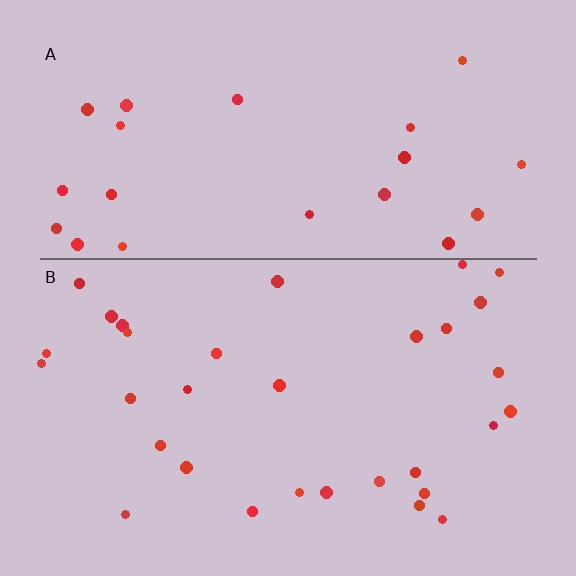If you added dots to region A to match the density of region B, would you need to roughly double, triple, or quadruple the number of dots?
Approximately double.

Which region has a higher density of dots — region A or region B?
B (the bottom).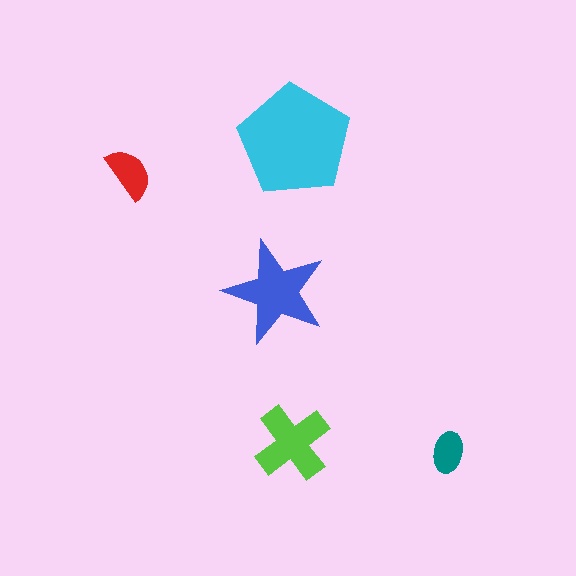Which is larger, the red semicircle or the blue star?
The blue star.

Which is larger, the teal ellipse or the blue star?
The blue star.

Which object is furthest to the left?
The red semicircle is leftmost.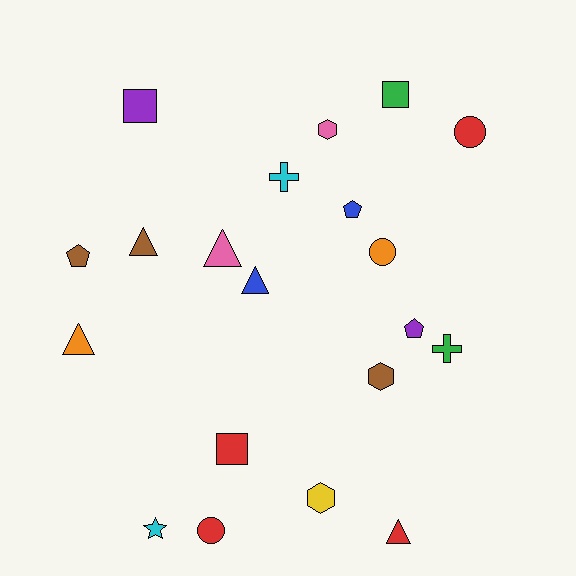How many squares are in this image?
There are 3 squares.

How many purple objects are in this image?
There are 2 purple objects.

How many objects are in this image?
There are 20 objects.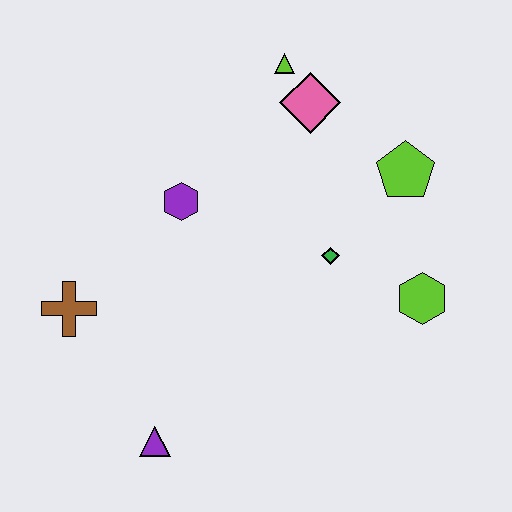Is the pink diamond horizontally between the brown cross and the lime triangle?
No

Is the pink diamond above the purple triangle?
Yes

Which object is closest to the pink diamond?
The lime triangle is closest to the pink diamond.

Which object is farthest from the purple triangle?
The lime triangle is farthest from the purple triangle.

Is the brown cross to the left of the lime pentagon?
Yes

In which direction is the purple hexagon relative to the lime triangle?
The purple hexagon is below the lime triangle.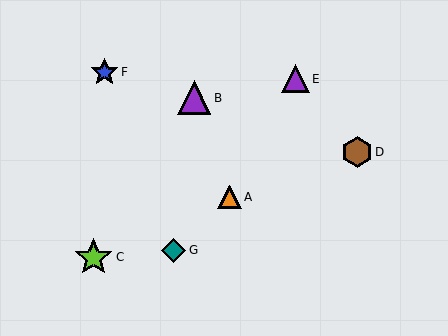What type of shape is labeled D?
Shape D is a brown hexagon.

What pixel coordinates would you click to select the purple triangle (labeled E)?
Click at (295, 79) to select the purple triangle E.